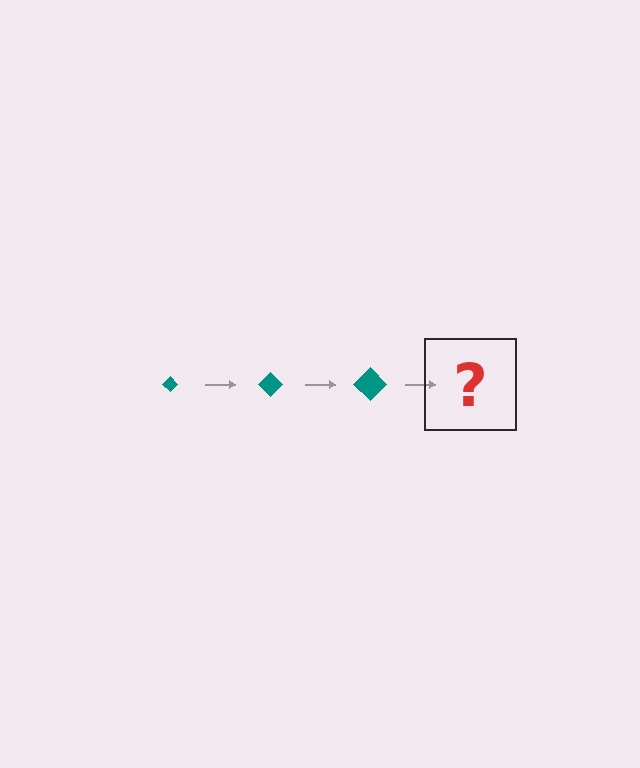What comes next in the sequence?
The next element should be a teal diamond, larger than the previous one.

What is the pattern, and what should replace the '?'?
The pattern is that the diamond gets progressively larger each step. The '?' should be a teal diamond, larger than the previous one.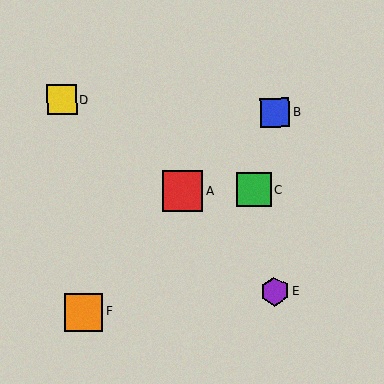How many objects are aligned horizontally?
2 objects (A, C) are aligned horizontally.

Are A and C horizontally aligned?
Yes, both are at y≈191.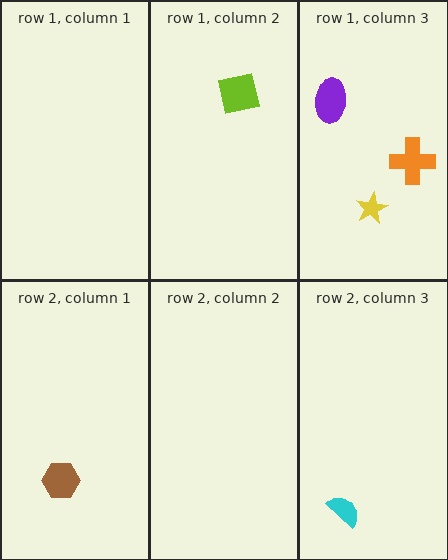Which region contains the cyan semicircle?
The row 2, column 3 region.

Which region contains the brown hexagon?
The row 2, column 1 region.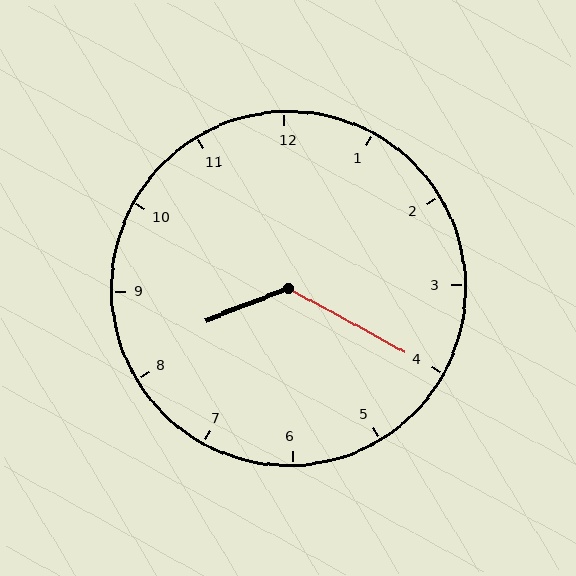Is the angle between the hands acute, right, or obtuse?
It is obtuse.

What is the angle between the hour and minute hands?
Approximately 130 degrees.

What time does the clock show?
8:20.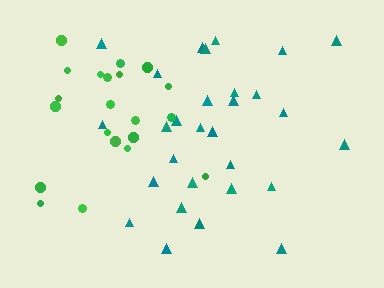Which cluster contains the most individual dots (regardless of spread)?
Teal (29).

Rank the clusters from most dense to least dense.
green, teal.